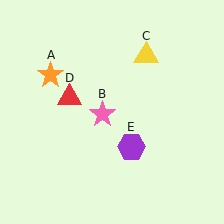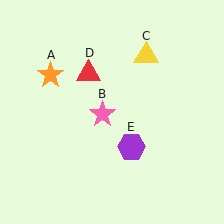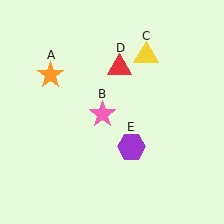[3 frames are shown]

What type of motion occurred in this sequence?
The red triangle (object D) rotated clockwise around the center of the scene.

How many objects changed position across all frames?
1 object changed position: red triangle (object D).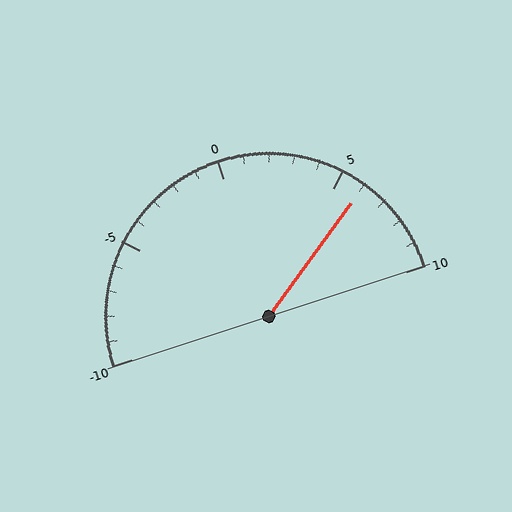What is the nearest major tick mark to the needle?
The nearest major tick mark is 5.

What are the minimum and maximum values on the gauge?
The gauge ranges from -10 to 10.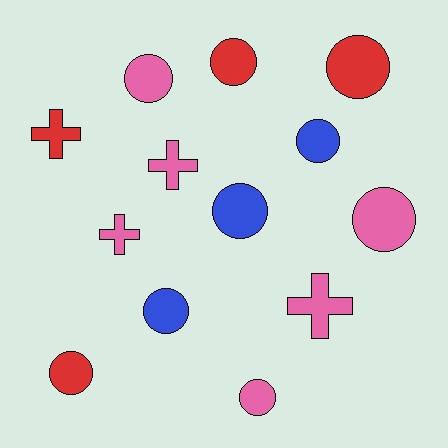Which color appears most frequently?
Pink, with 6 objects.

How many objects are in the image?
There are 13 objects.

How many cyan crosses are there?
There are no cyan crosses.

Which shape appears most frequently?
Circle, with 9 objects.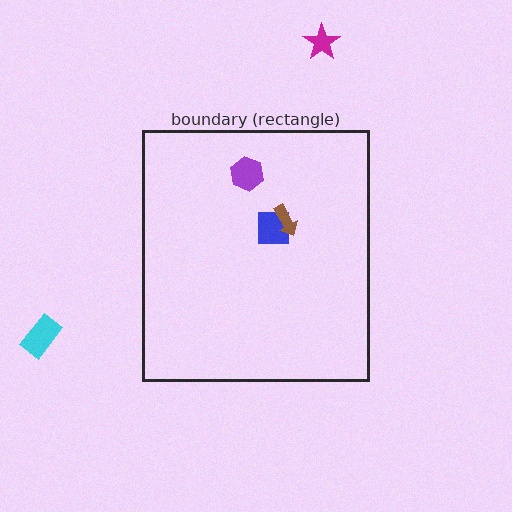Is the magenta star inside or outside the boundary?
Outside.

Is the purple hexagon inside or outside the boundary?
Inside.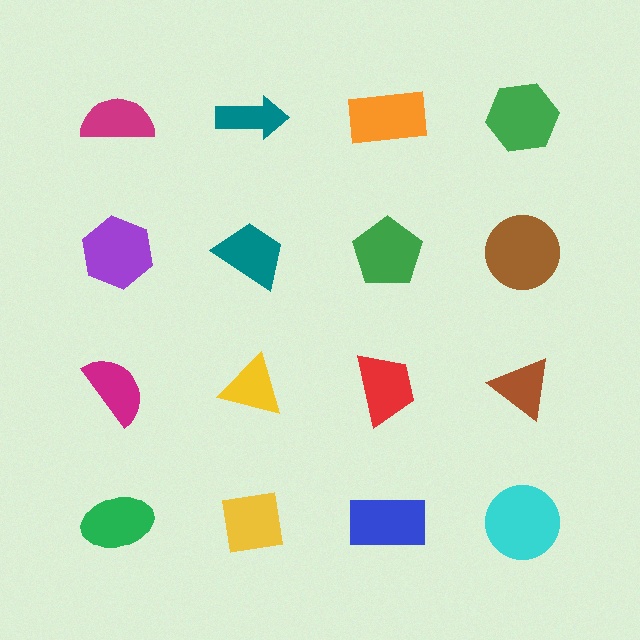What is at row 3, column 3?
A red trapezoid.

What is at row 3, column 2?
A yellow triangle.